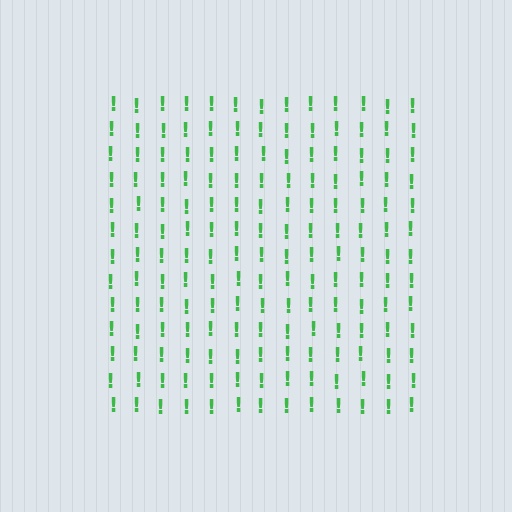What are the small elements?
The small elements are exclamation marks.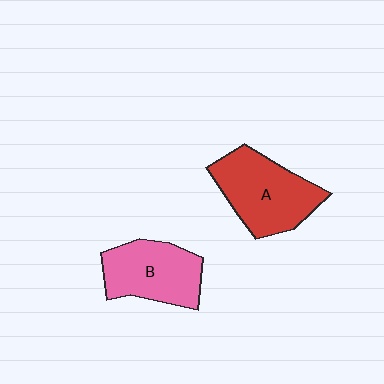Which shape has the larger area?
Shape A (red).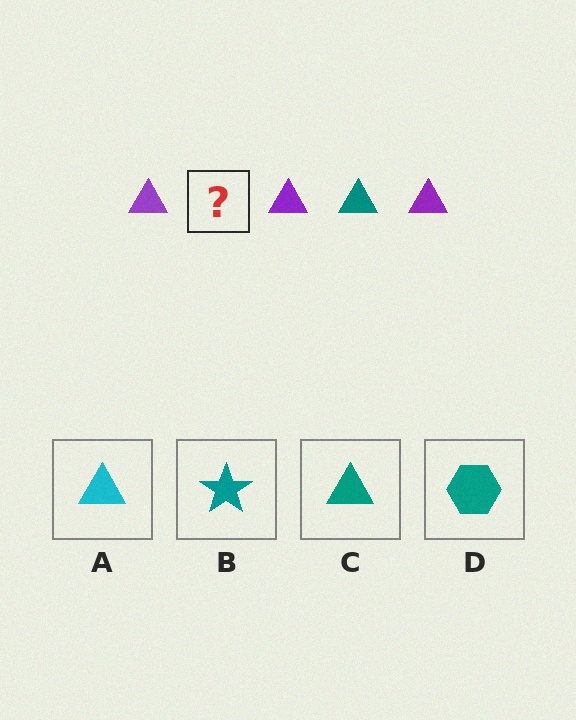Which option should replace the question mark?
Option C.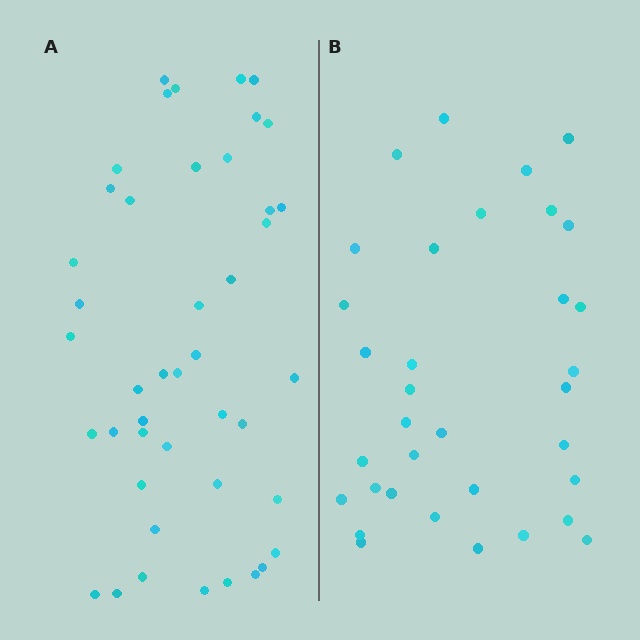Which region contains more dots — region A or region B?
Region A (the left region) has more dots.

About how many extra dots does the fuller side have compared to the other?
Region A has roughly 10 or so more dots than region B.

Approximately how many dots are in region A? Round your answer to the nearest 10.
About 40 dots. (The exact count is 44, which rounds to 40.)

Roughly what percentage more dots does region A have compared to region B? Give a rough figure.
About 30% more.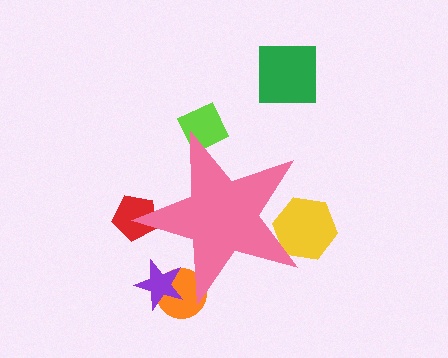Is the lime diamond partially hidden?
Yes, the lime diamond is partially hidden behind the pink star.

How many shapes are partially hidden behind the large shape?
5 shapes are partially hidden.